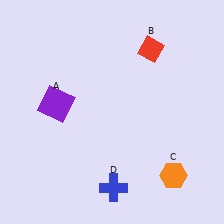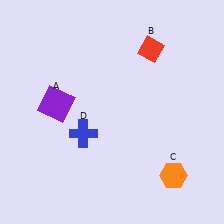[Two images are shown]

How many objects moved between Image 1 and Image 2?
1 object moved between the two images.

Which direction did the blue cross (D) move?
The blue cross (D) moved up.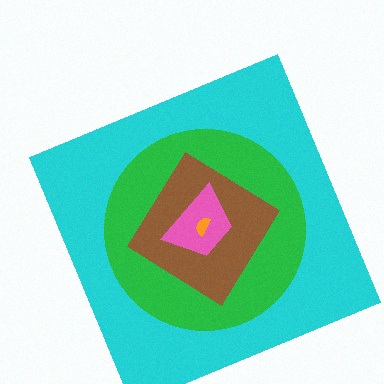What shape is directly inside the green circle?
The brown diamond.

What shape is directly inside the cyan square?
The green circle.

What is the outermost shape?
The cyan square.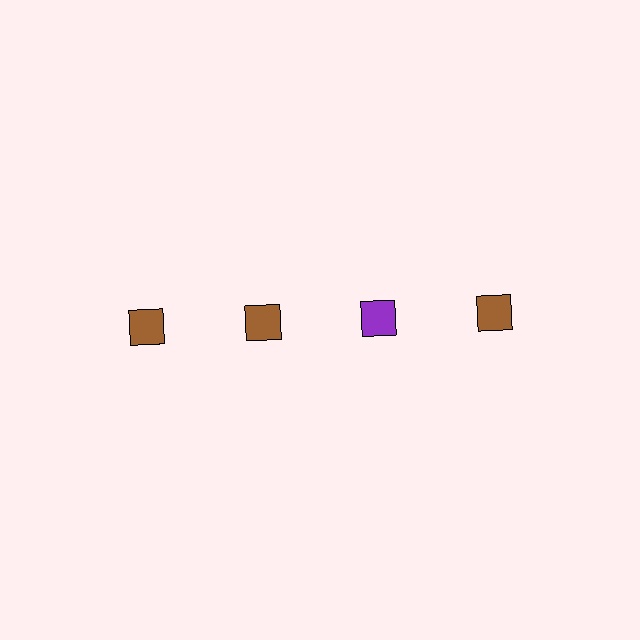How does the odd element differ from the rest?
It has a different color: purple instead of brown.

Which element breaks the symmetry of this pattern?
The purple square in the top row, center column breaks the symmetry. All other shapes are brown squares.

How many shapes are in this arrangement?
There are 4 shapes arranged in a grid pattern.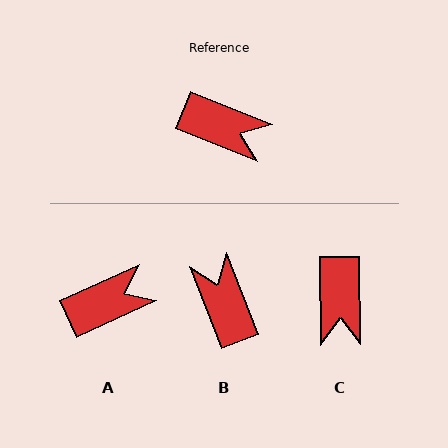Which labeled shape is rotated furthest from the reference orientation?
B, about 134 degrees away.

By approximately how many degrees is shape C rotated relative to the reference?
Approximately 67 degrees clockwise.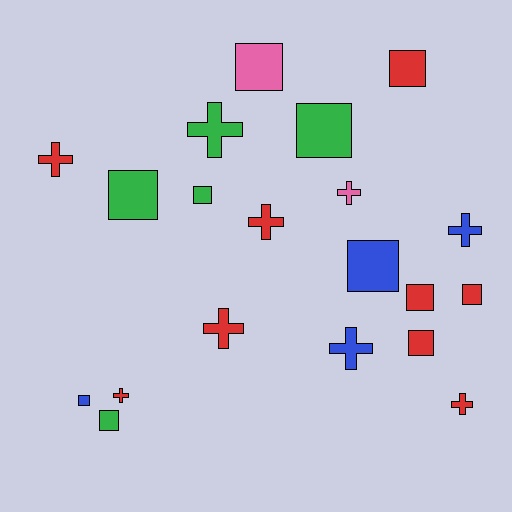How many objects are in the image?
There are 20 objects.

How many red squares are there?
There are 4 red squares.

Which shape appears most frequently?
Square, with 11 objects.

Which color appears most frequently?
Red, with 9 objects.